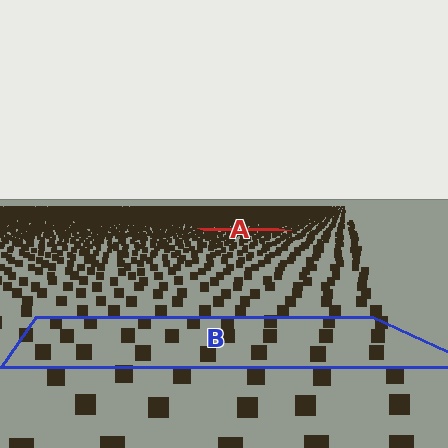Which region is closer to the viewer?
Region B is closer. The texture elements there are larger and more spread out.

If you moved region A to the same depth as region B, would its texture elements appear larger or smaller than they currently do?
They would appear larger. At a closer depth, the same texture elements are projected at a bigger on-screen size.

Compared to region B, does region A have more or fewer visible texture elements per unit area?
Region A has more texture elements per unit area — they are packed more densely because it is farther away.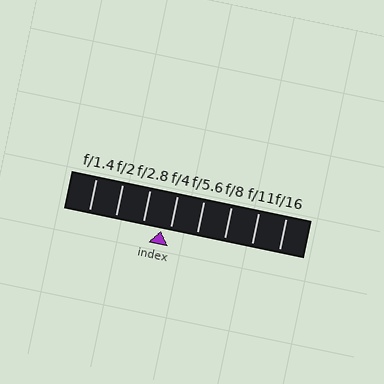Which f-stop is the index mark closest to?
The index mark is closest to f/4.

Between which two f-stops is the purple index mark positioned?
The index mark is between f/2.8 and f/4.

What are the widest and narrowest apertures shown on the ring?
The widest aperture shown is f/1.4 and the narrowest is f/16.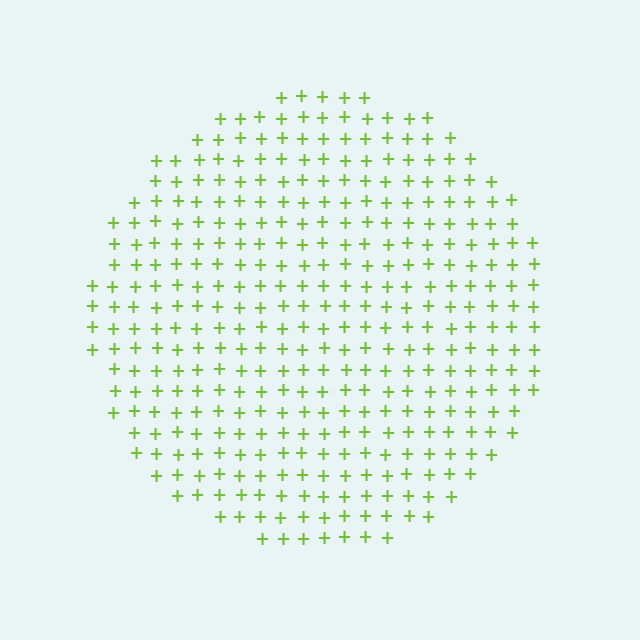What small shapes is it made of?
It is made of small plus signs.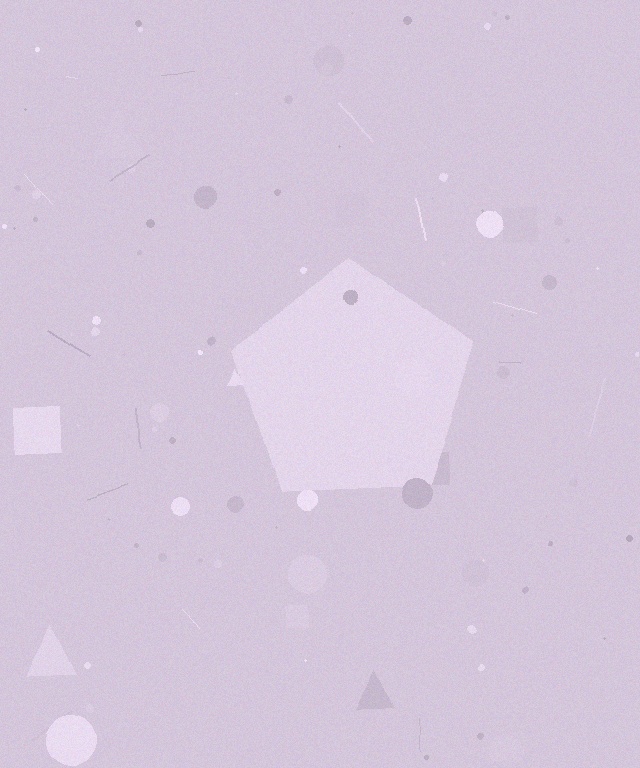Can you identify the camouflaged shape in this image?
The camouflaged shape is a pentagon.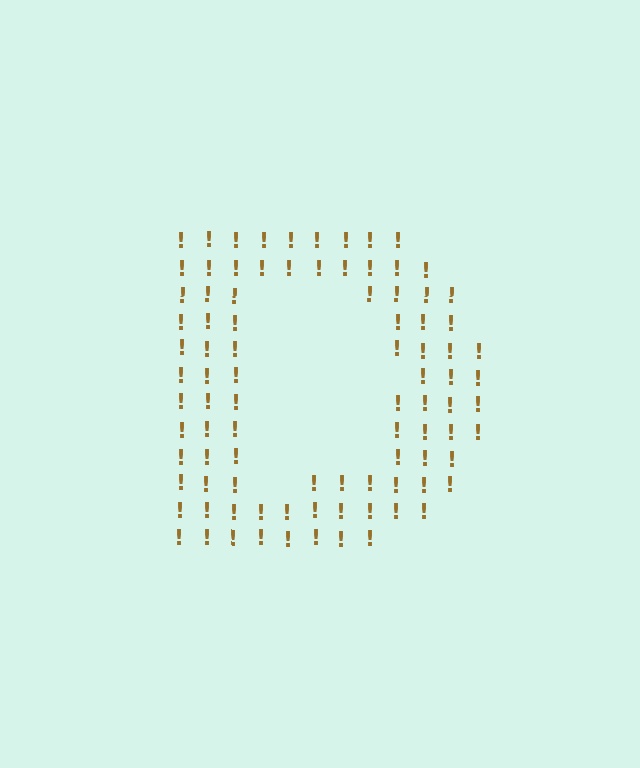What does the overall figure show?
The overall figure shows the letter D.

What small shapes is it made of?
It is made of small exclamation marks.